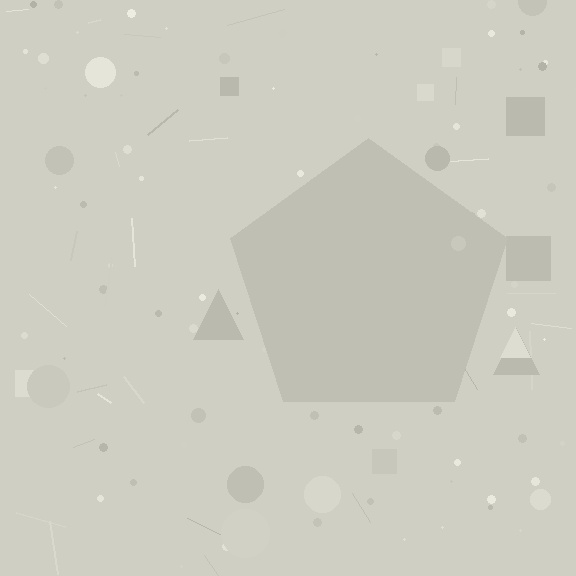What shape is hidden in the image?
A pentagon is hidden in the image.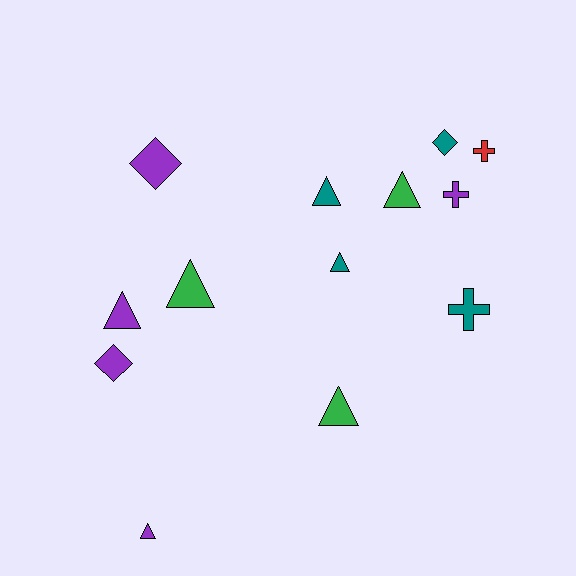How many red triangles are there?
There are no red triangles.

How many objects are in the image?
There are 13 objects.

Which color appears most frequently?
Purple, with 5 objects.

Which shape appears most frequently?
Triangle, with 7 objects.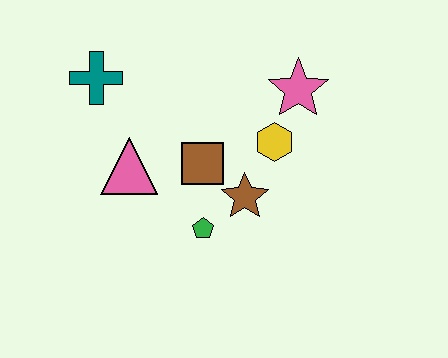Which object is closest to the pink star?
The yellow hexagon is closest to the pink star.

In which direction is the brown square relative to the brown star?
The brown square is to the left of the brown star.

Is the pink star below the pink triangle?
No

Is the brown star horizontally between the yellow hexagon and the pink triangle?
Yes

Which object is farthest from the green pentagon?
The teal cross is farthest from the green pentagon.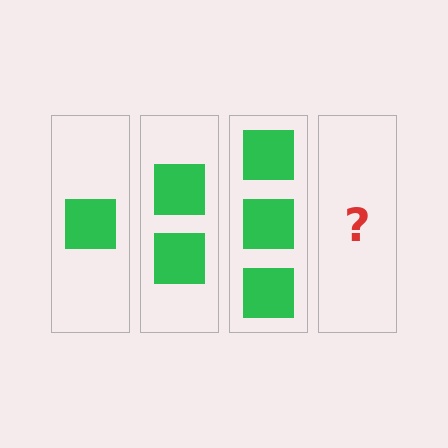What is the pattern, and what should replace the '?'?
The pattern is that each step adds one more square. The '?' should be 4 squares.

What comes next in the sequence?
The next element should be 4 squares.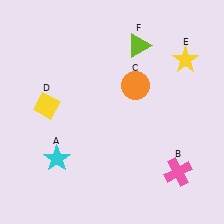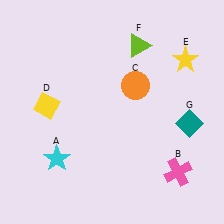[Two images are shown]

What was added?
A teal diamond (G) was added in Image 2.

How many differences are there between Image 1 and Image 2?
There is 1 difference between the two images.